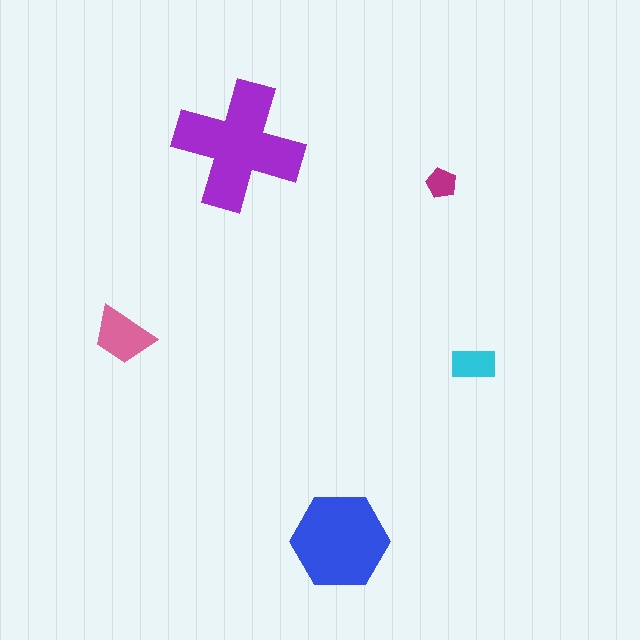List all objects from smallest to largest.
The magenta pentagon, the cyan rectangle, the pink trapezoid, the blue hexagon, the purple cross.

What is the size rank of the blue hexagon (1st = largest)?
2nd.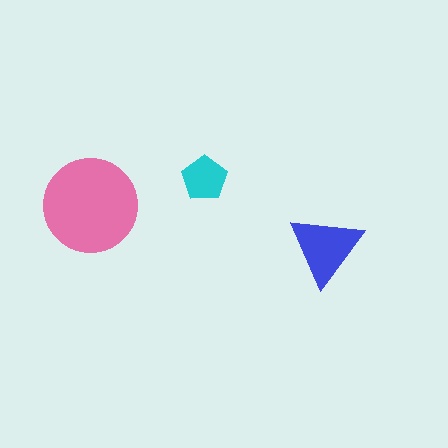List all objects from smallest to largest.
The cyan pentagon, the blue triangle, the pink circle.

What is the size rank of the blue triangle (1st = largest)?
2nd.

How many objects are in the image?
There are 3 objects in the image.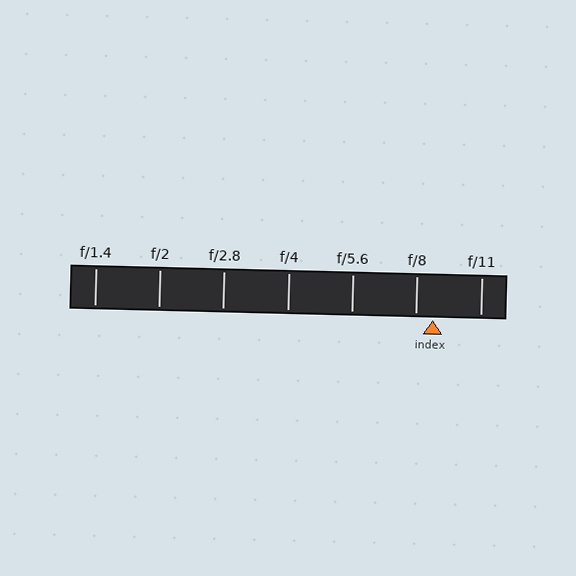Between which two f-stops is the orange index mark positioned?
The index mark is between f/8 and f/11.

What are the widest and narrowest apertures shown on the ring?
The widest aperture shown is f/1.4 and the narrowest is f/11.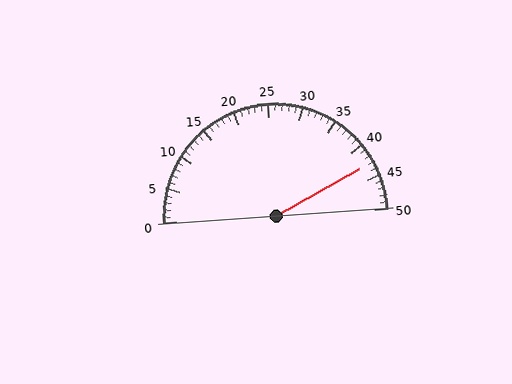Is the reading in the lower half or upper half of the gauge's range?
The reading is in the upper half of the range (0 to 50).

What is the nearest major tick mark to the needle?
The nearest major tick mark is 45.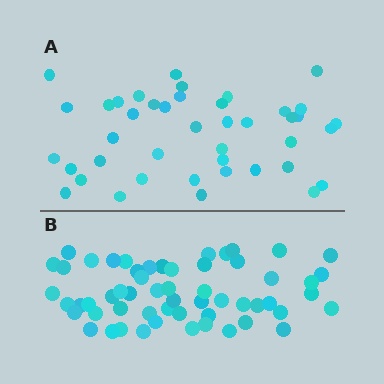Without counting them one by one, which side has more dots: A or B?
Region B (the bottom region) has more dots.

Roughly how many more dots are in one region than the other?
Region B has approximately 15 more dots than region A.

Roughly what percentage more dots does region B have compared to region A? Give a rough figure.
About 35% more.